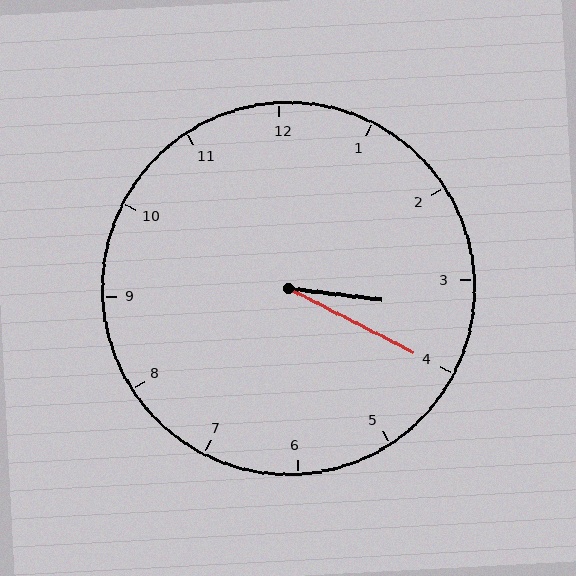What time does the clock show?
3:20.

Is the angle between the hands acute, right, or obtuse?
It is acute.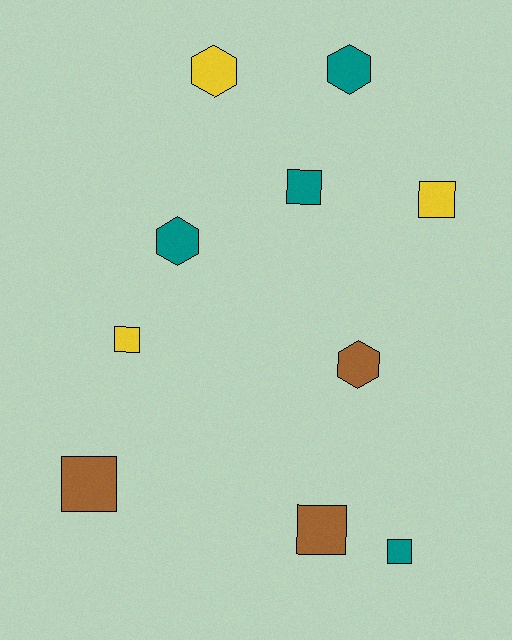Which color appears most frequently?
Teal, with 4 objects.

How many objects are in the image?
There are 10 objects.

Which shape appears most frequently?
Square, with 6 objects.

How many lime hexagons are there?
There are no lime hexagons.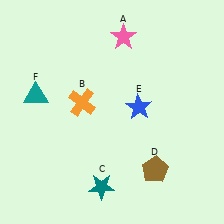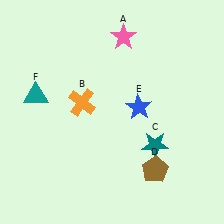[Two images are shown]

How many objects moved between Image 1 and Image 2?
1 object moved between the two images.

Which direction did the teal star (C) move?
The teal star (C) moved right.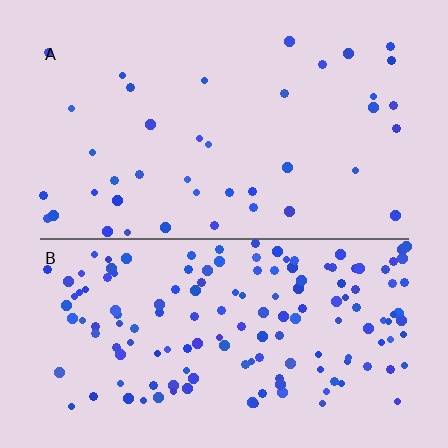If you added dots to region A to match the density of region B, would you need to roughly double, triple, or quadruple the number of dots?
Approximately quadruple.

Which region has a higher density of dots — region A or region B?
B (the bottom).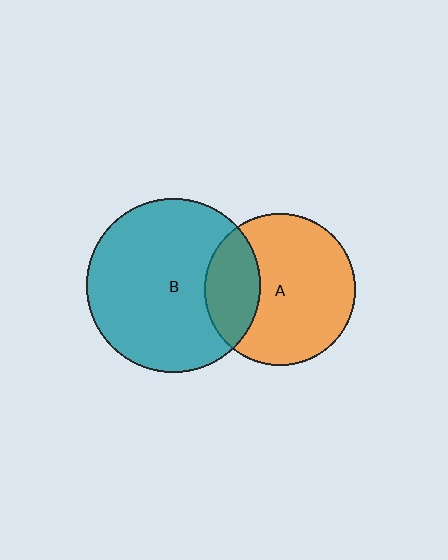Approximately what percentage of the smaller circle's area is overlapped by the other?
Approximately 25%.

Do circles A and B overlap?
Yes.